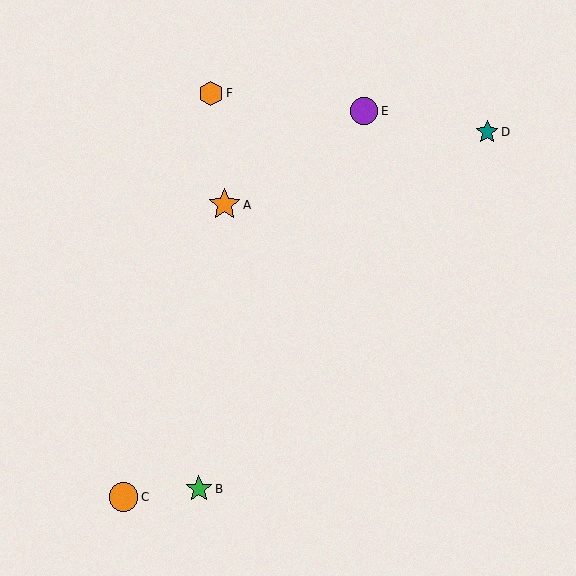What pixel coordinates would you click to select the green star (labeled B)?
Click at (199, 489) to select the green star B.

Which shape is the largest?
The orange star (labeled A) is the largest.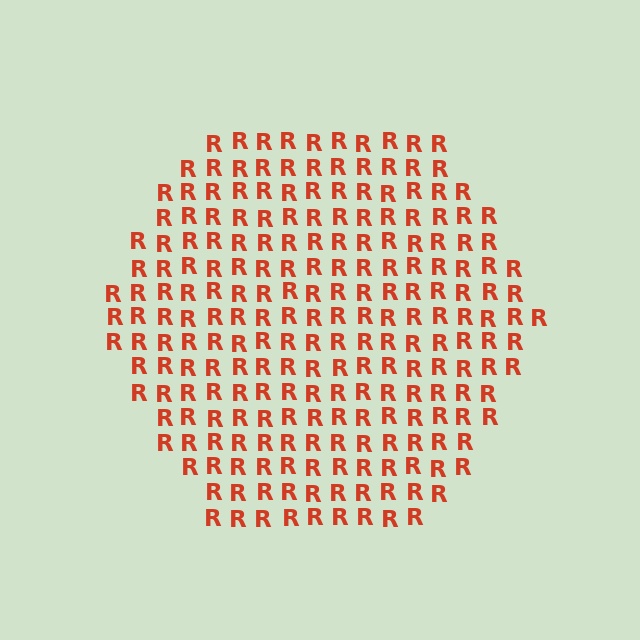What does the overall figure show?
The overall figure shows a hexagon.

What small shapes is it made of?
It is made of small letter R's.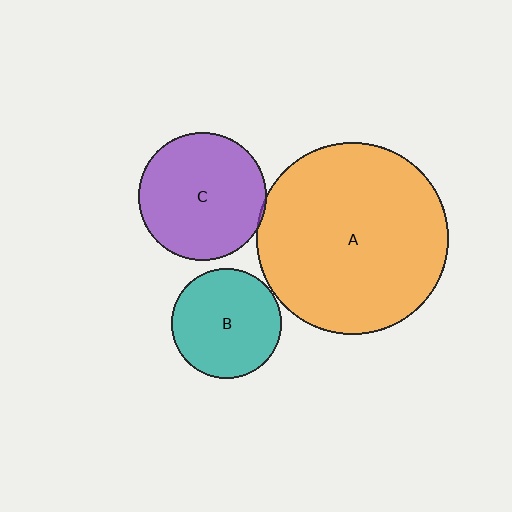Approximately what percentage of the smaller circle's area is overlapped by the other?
Approximately 5%.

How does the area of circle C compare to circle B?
Approximately 1.4 times.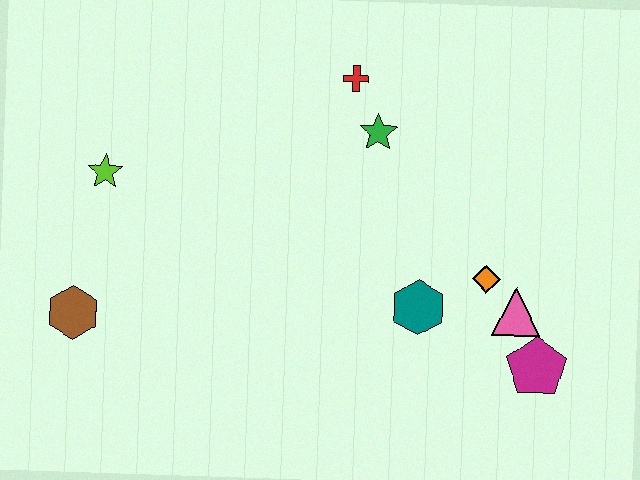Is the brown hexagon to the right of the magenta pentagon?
No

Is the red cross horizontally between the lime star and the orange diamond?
Yes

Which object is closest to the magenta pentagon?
The pink triangle is closest to the magenta pentagon.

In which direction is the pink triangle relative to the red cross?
The pink triangle is below the red cross.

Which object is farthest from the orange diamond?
The brown hexagon is farthest from the orange diamond.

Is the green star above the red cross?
No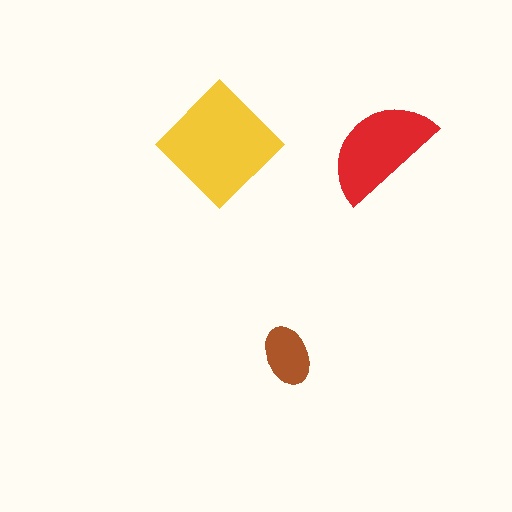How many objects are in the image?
There are 3 objects in the image.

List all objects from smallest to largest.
The brown ellipse, the red semicircle, the yellow diamond.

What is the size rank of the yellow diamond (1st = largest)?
1st.